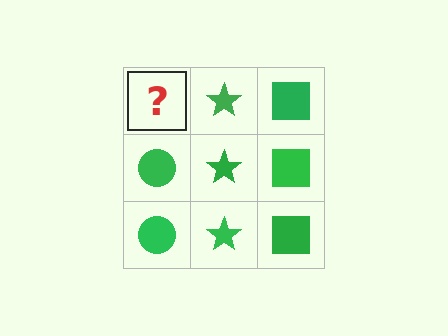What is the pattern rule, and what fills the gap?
The rule is that each column has a consistent shape. The gap should be filled with a green circle.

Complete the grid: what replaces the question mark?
The question mark should be replaced with a green circle.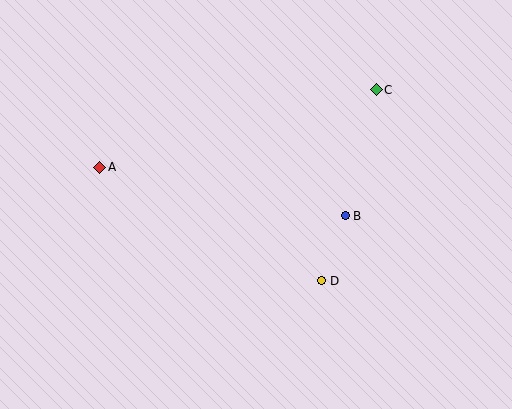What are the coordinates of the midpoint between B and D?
The midpoint between B and D is at (334, 248).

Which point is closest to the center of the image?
Point B at (345, 216) is closest to the center.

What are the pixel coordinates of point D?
Point D is at (322, 281).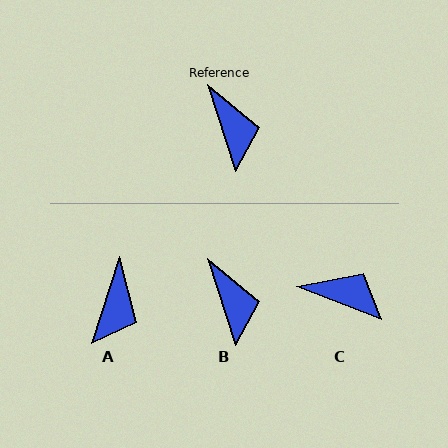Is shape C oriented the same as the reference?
No, it is off by about 51 degrees.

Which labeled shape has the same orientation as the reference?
B.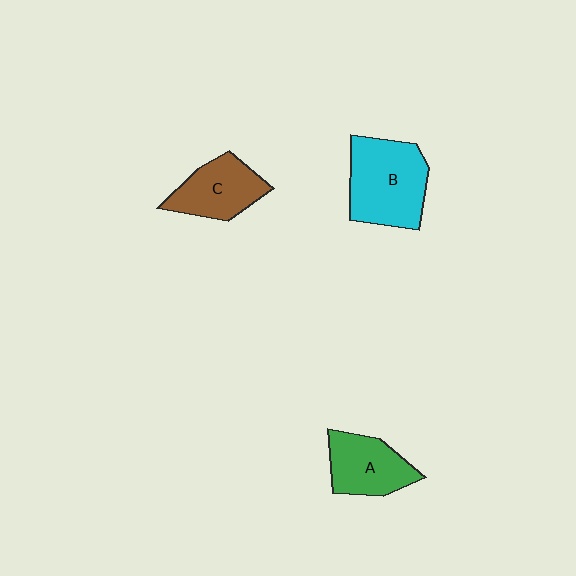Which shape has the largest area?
Shape B (cyan).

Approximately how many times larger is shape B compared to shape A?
Approximately 1.4 times.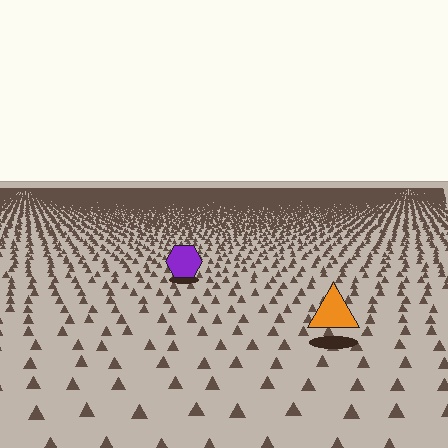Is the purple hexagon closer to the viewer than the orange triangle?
No. The orange triangle is closer — you can tell from the texture gradient: the ground texture is coarser near it.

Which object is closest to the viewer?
The orange triangle is closest. The texture marks near it are larger and more spread out.